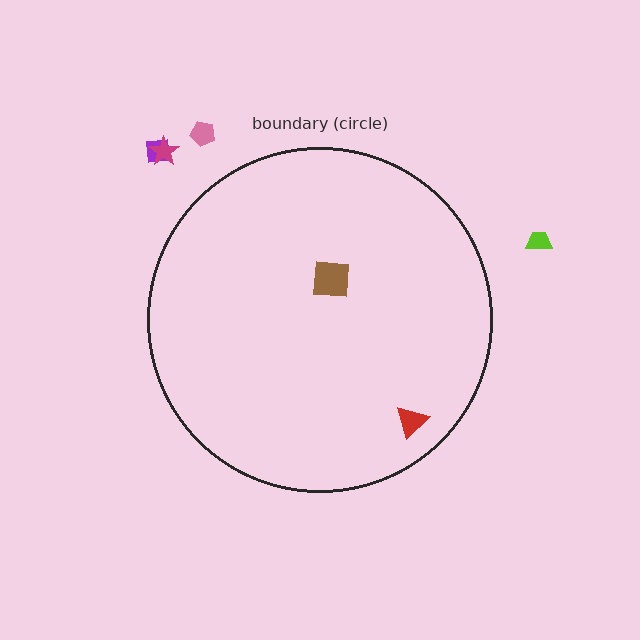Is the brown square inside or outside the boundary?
Inside.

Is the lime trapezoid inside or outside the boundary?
Outside.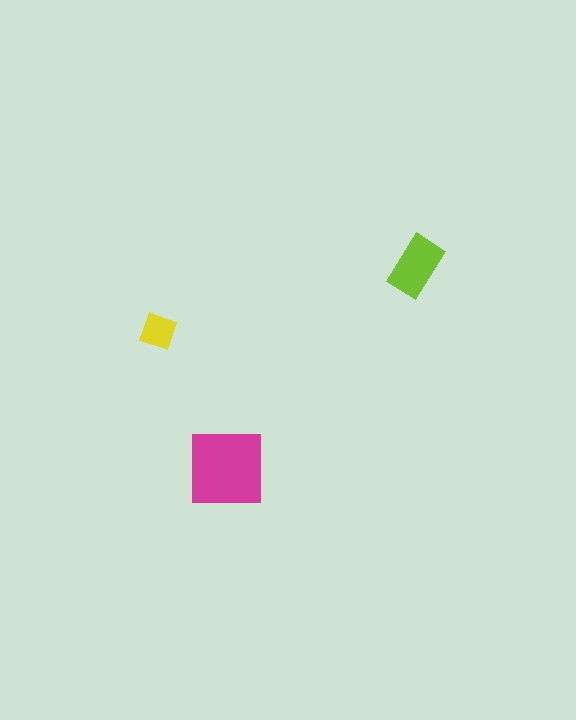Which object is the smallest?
The yellow diamond.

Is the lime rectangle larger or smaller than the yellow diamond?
Larger.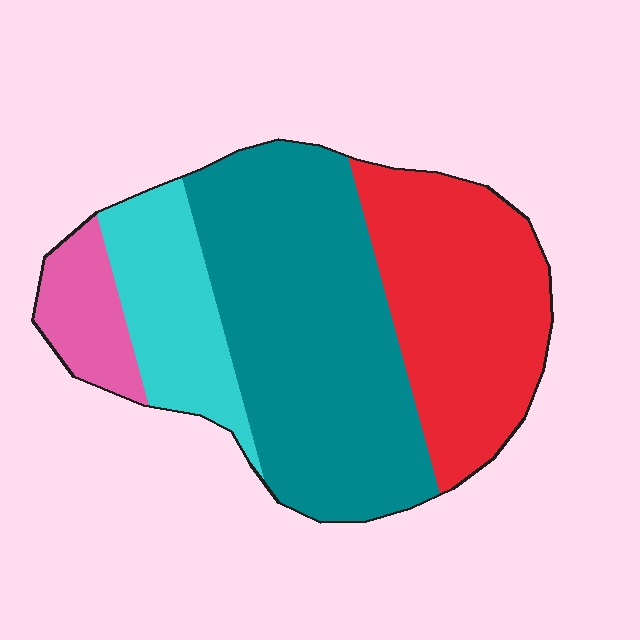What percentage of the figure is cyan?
Cyan covers roughly 15% of the figure.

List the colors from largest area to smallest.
From largest to smallest: teal, red, cyan, pink.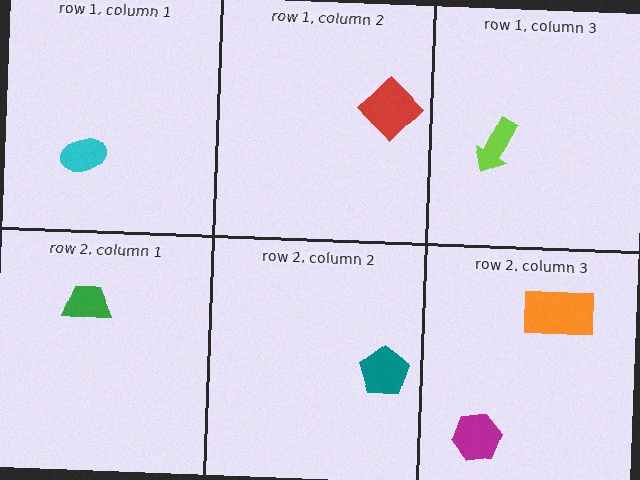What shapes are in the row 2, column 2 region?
The teal pentagon.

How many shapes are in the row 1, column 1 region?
1.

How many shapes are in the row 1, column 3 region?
1.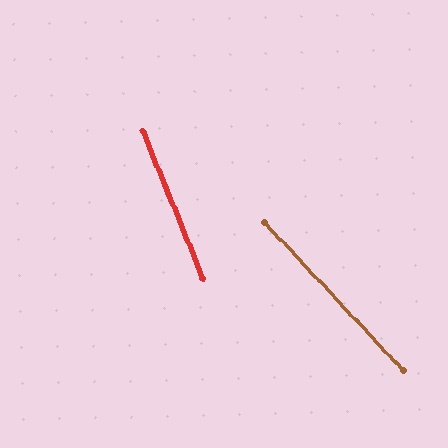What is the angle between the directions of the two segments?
Approximately 21 degrees.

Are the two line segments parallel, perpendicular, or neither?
Neither parallel nor perpendicular — they differ by about 21°.